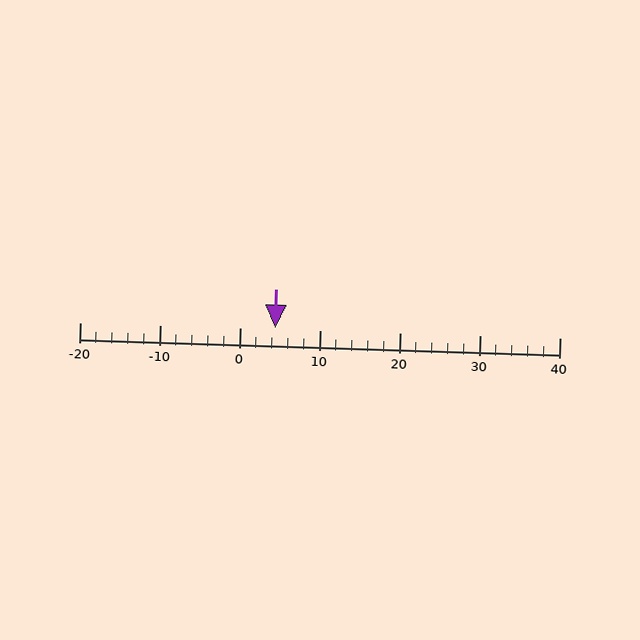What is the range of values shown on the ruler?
The ruler shows values from -20 to 40.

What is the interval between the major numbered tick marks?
The major tick marks are spaced 10 units apart.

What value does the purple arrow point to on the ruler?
The purple arrow points to approximately 4.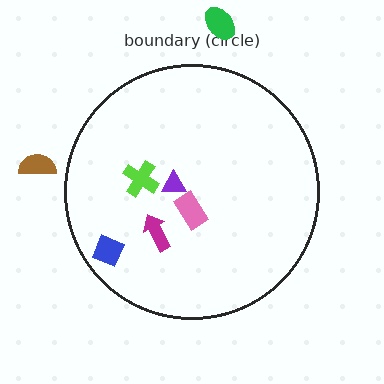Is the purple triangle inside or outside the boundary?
Inside.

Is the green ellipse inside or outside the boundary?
Outside.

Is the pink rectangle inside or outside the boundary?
Inside.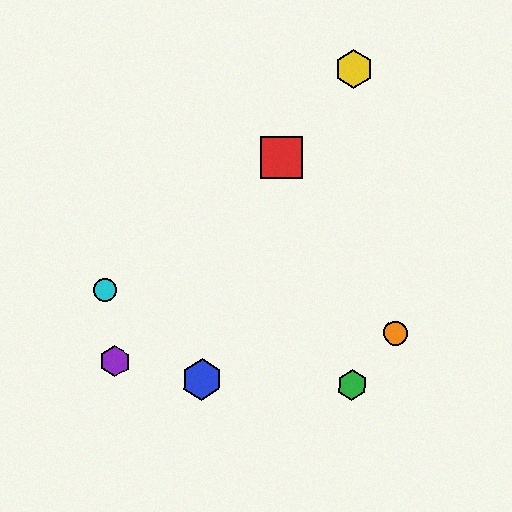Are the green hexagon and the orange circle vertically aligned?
No, the green hexagon is at x≈352 and the orange circle is at x≈395.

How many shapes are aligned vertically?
2 shapes (the green hexagon, the yellow hexagon) are aligned vertically.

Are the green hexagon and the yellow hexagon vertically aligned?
Yes, both are at x≈352.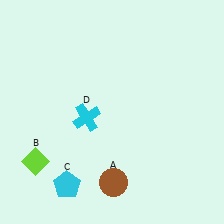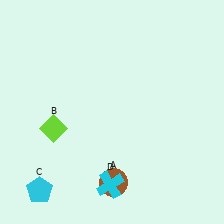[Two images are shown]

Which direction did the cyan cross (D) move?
The cyan cross (D) moved down.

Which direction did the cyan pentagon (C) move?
The cyan pentagon (C) moved left.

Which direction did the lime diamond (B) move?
The lime diamond (B) moved up.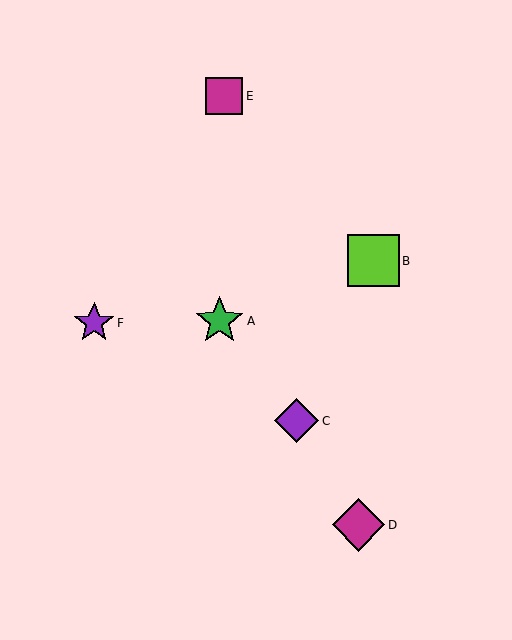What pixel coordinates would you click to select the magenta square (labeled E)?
Click at (224, 96) to select the magenta square E.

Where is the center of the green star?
The center of the green star is at (219, 321).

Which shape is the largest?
The magenta diamond (labeled D) is the largest.